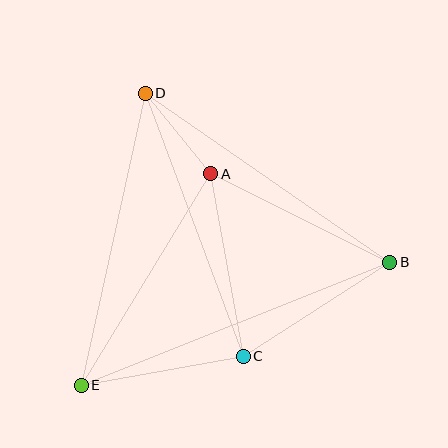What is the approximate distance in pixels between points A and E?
The distance between A and E is approximately 248 pixels.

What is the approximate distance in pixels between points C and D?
The distance between C and D is approximately 281 pixels.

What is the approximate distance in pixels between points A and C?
The distance between A and C is approximately 185 pixels.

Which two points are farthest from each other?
Points B and E are farthest from each other.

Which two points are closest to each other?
Points A and D are closest to each other.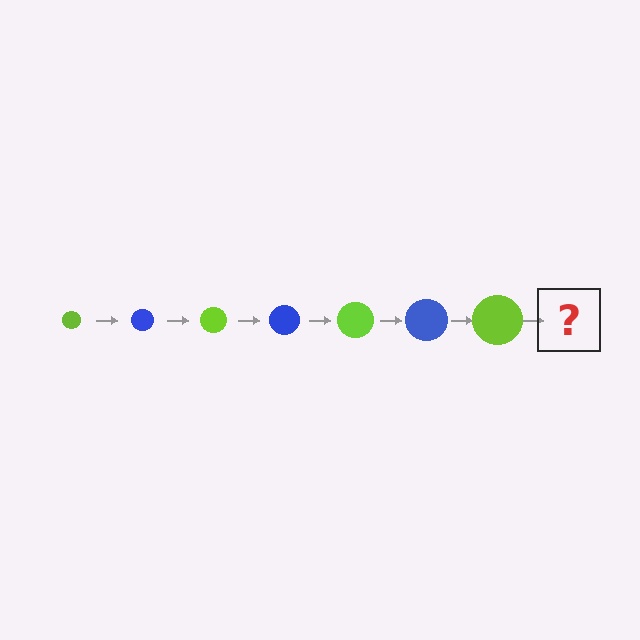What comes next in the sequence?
The next element should be a blue circle, larger than the previous one.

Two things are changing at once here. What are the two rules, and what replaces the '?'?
The two rules are that the circle grows larger each step and the color cycles through lime and blue. The '?' should be a blue circle, larger than the previous one.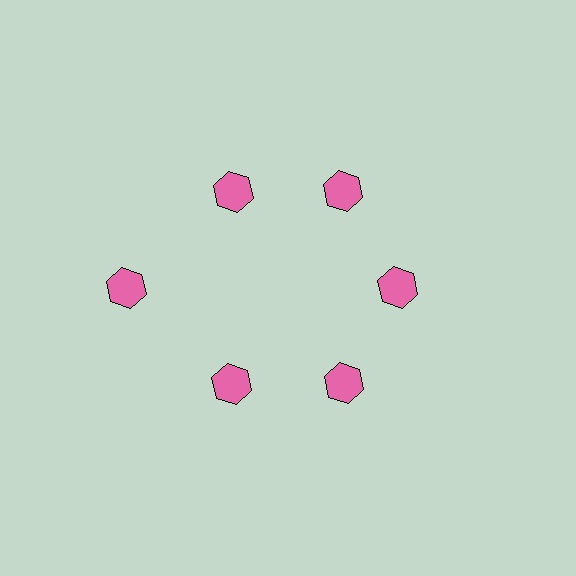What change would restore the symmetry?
The symmetry would be restored by moving it inward, back onto the ring so that all 6 hexagons sit at equal angles and equal distance from the center.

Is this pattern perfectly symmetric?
No. The 6 pink hexagons are arranged in a ring, but one element near the 9 o'clock position is pushed outward from the center, breaking the 6-fold rotational symmetry.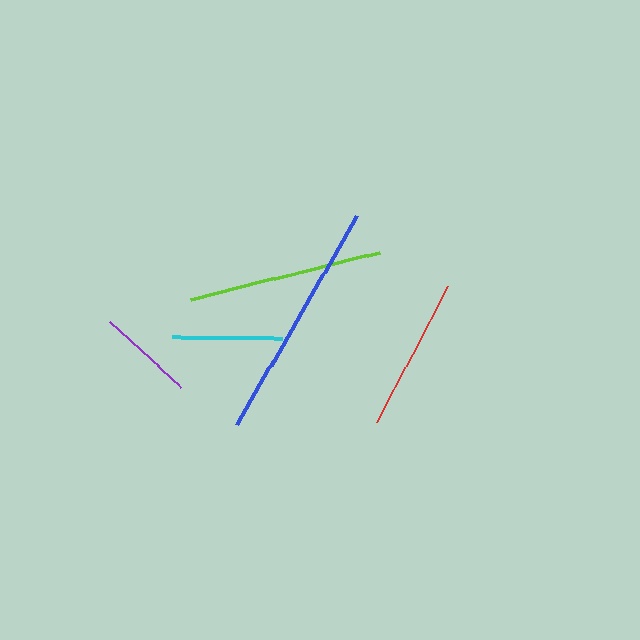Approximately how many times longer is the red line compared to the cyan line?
The red line is approximately 1.4 times the length of the cyan line.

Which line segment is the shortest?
The purple line is the shortest at approximately 97 pixels.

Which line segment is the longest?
The blue line is the longest at approximately 240 pixels.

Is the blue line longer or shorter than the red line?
The blue line is longer than the red line.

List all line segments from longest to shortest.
From longest to shortest: blue, lime, red, cyan, purple.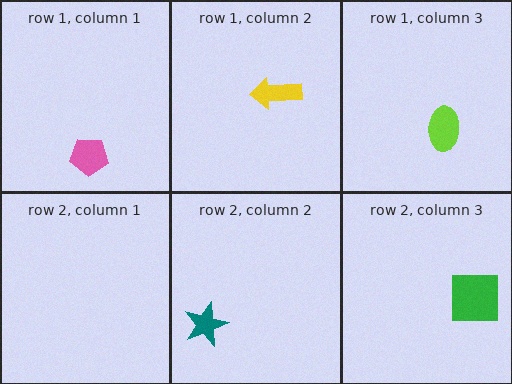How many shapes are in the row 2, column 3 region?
1.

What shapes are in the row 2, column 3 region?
The green square.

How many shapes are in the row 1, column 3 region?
1.